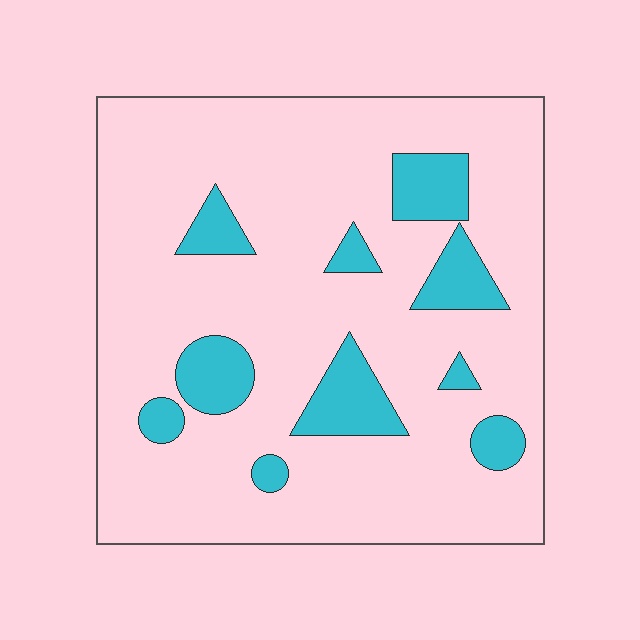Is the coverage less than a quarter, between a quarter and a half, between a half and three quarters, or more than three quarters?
Less than a quarter.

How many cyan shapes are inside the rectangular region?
10.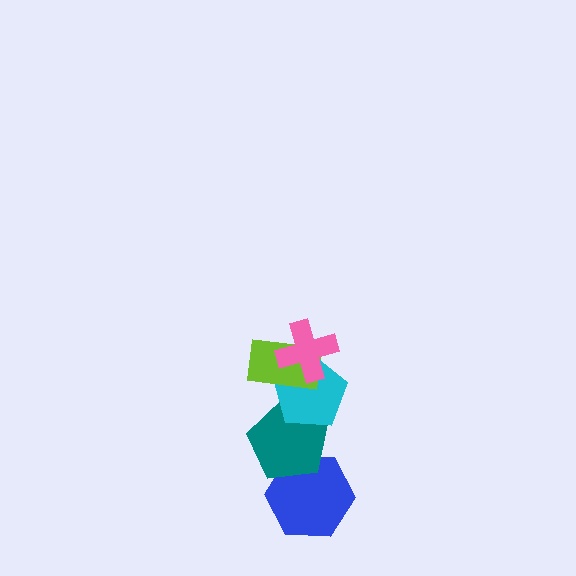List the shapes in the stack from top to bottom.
From top to bottom: the pink cross, the lime rectangle, the cyan pentagon, the teal pentagon, the blue hexagon.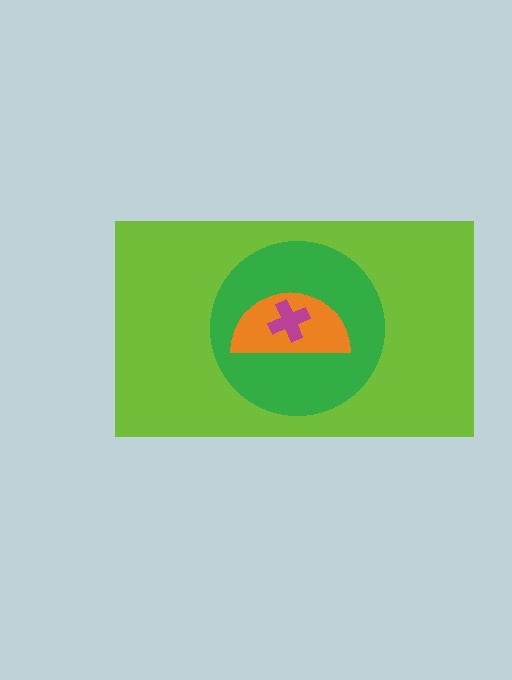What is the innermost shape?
The magenta cross.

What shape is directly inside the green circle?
The orange semicircle.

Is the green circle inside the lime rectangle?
Yes.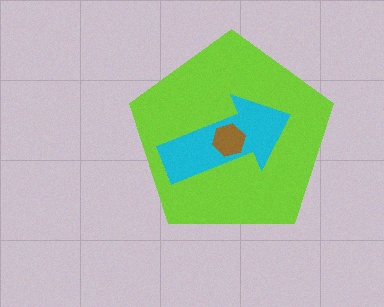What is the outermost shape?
The lime pentagon.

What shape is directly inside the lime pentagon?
The cyan arrow.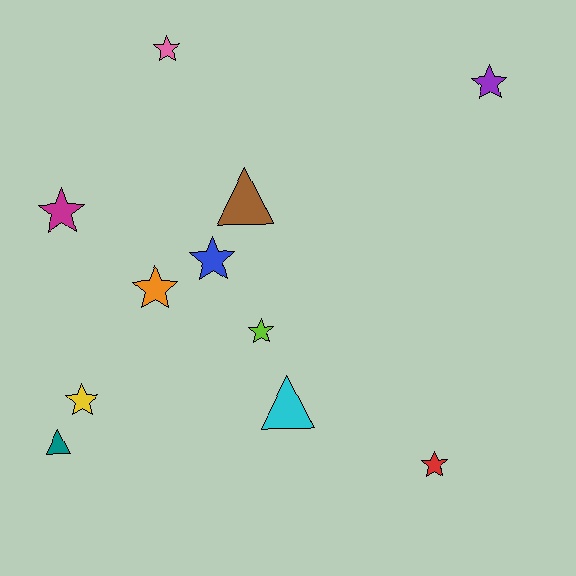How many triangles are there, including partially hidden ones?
There are 3 triangles.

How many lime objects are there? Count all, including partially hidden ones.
There is 1 lime object.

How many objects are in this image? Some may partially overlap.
There are 11 objects.